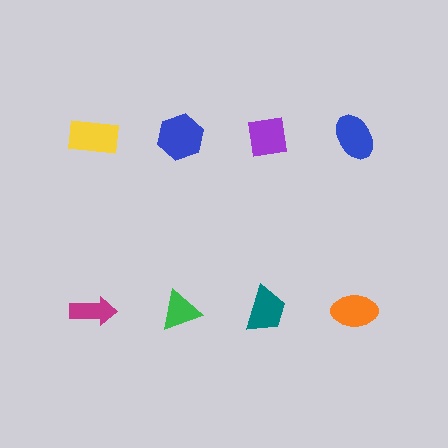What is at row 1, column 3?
A purple square.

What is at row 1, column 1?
A yellow rectangle.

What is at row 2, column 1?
A magenta arrow.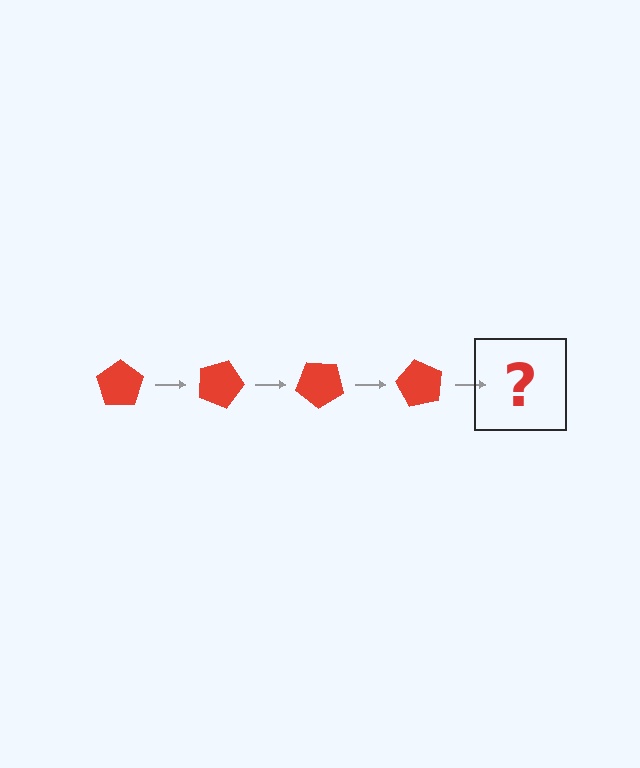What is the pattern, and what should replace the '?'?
The pattern is that the pentagon rotates 20 degrees each step. The '?' should be a red pentagon rotated 80 degrees.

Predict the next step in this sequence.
The next step is a red pentagon rotated 80 degrees.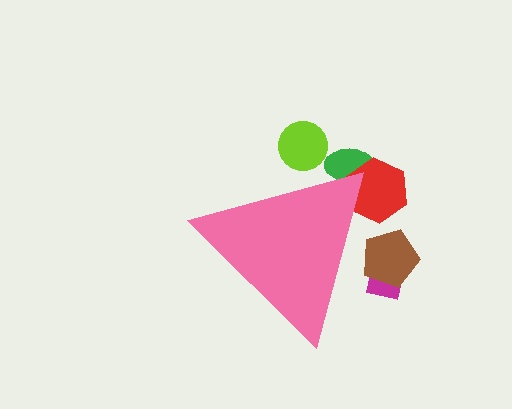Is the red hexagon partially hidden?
Yes, the red hexagon is partially hidden behind the pink triangle.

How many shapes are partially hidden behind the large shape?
5 shapes are partially hidden.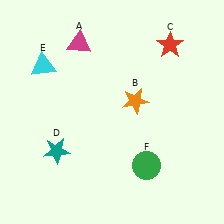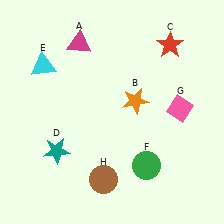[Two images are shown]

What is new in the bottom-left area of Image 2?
A brown circle (H) was added in the bottom-left area of Image 2.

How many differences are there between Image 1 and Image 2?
There are 2 differences between the two images.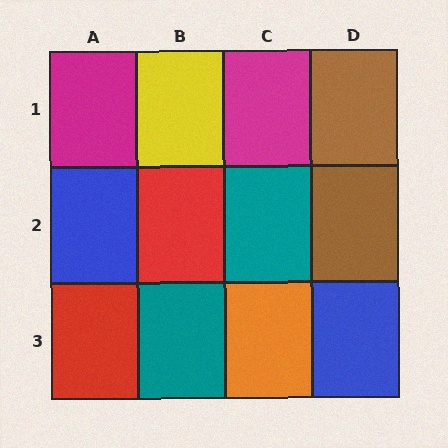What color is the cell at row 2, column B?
Red.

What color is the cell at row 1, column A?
Magenta.